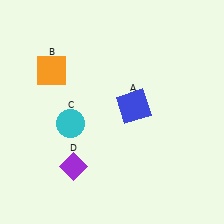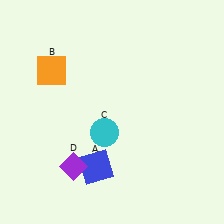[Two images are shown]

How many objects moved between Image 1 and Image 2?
2 objects moved between the two images.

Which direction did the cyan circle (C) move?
The cyan circle (C) moved right.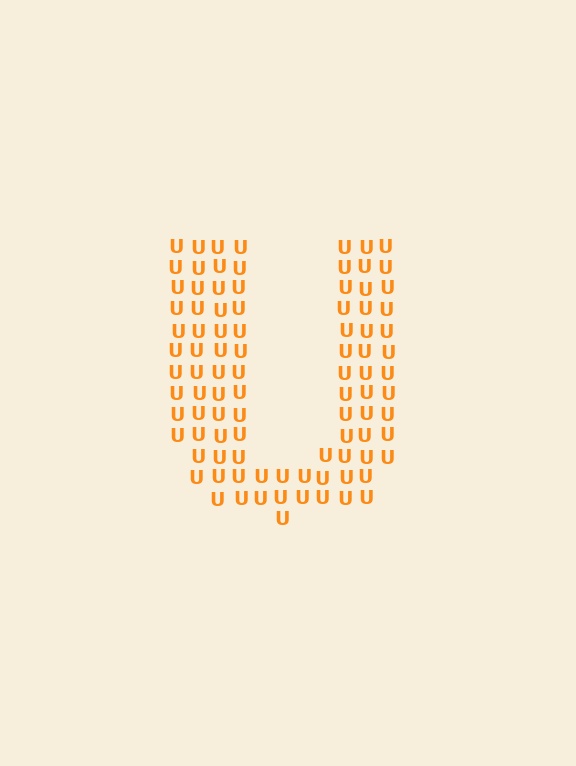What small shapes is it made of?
It is made of small letter U's.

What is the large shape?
The large shape is the letter U.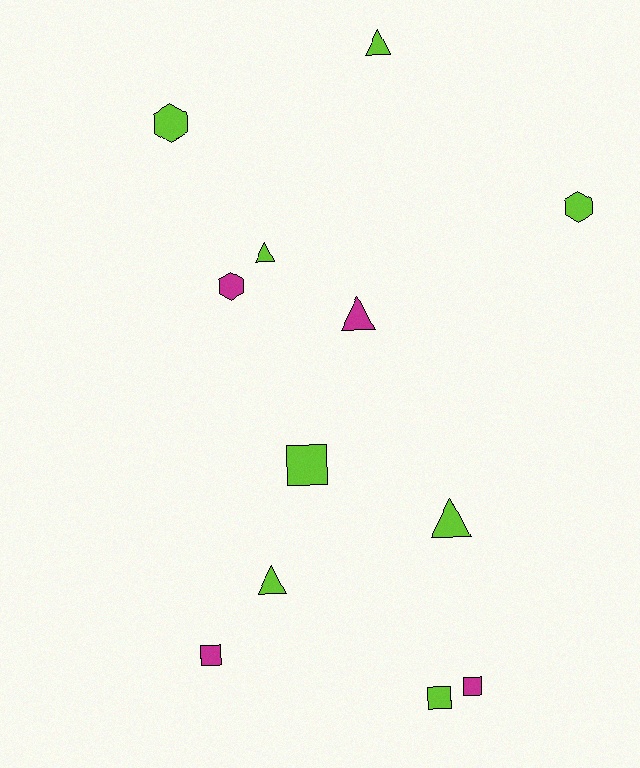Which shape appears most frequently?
Triangle, with 5 objects.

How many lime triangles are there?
There are 4 lime triangles.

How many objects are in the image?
There are 12 objects.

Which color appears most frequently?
Lime, with 8 objects.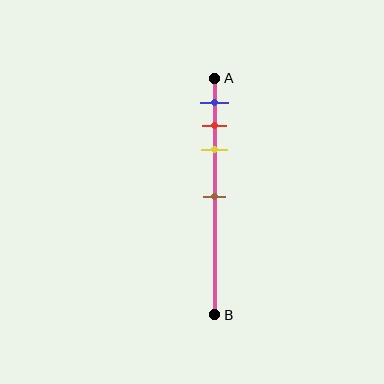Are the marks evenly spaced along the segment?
No, the marks are not evenly spaced.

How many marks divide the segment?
There are 4 marks dividing the segment.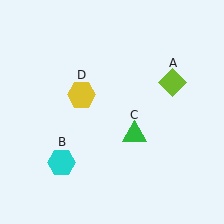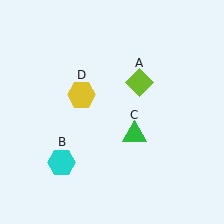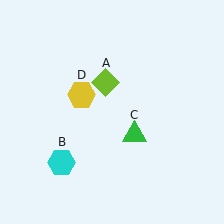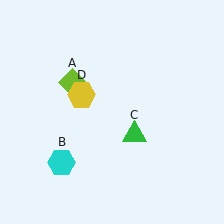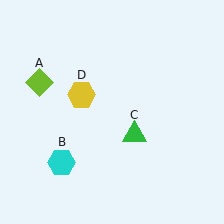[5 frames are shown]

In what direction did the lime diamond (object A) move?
The lime diamond (object A) moved left.